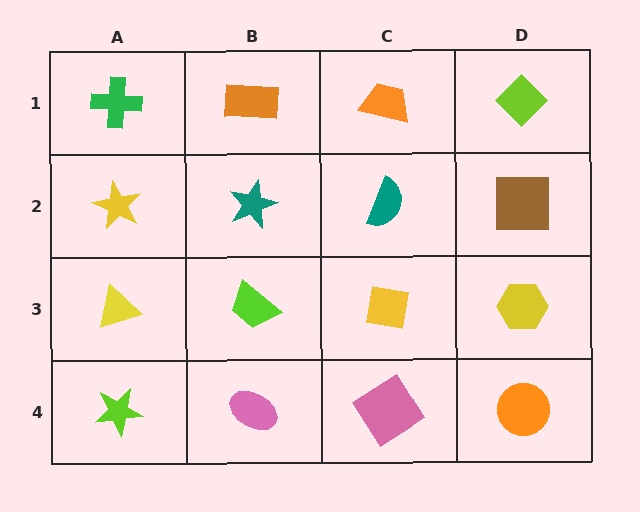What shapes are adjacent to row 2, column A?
A green cross (row 1, column A), a yellow triangle (row 3, column A), a teal star (row 2, column B).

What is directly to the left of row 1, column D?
An orange trapezoid.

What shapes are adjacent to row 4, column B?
A lime trapezoid (row 3, column B), a lime star (row 4, column A), a pink diamond (row 4, column C).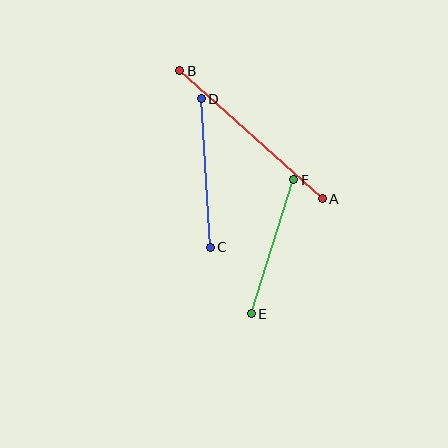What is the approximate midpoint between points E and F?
The midpoint is at approximately (273, 247) pixels.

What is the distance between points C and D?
The distance is approximately 149 pixels.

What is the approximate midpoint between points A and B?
The midpoint is at approximately (251, 135) pixels.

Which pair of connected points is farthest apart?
Points A and B are farthest apart.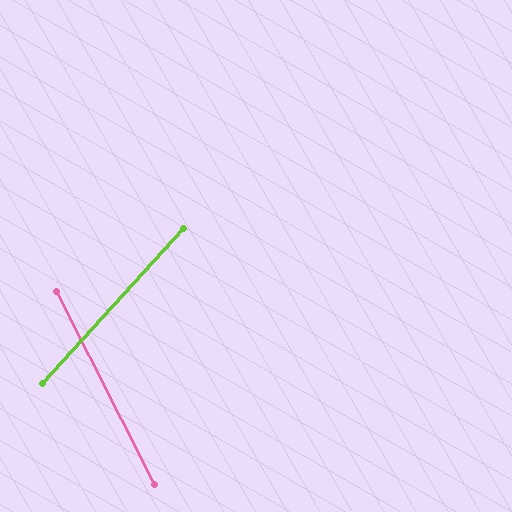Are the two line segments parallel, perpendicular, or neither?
Neither parallel nor perpendicular — they differ by about 69°.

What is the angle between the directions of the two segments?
Approximately 69 degrees.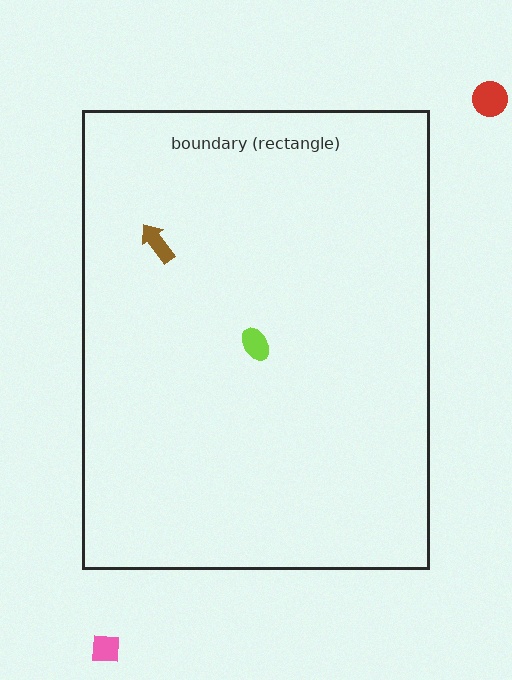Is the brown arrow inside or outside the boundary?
Inside.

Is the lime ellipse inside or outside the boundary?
Inside.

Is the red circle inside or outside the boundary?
Outside.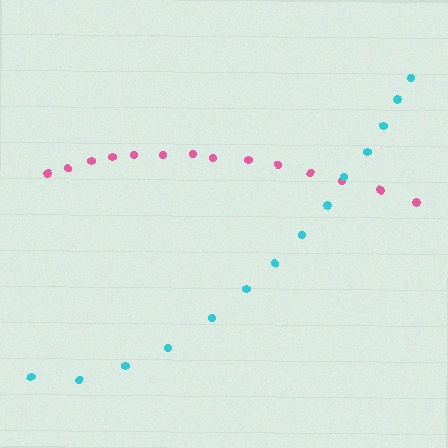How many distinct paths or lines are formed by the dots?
There are 2 distinct paths.